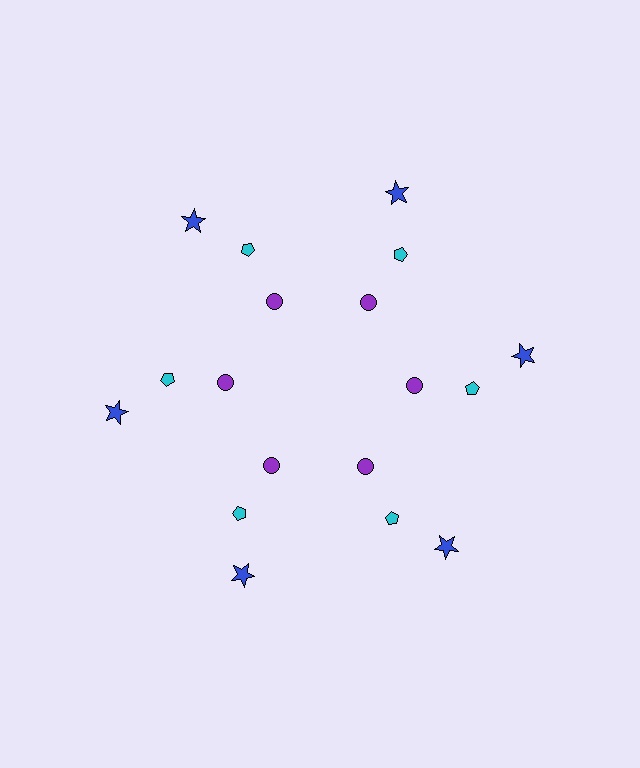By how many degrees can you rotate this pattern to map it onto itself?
The pattern maps onto itself every 60 degrees of rotation.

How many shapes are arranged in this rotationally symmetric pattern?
There are 18 shapes, arranged in 6 groups of 3.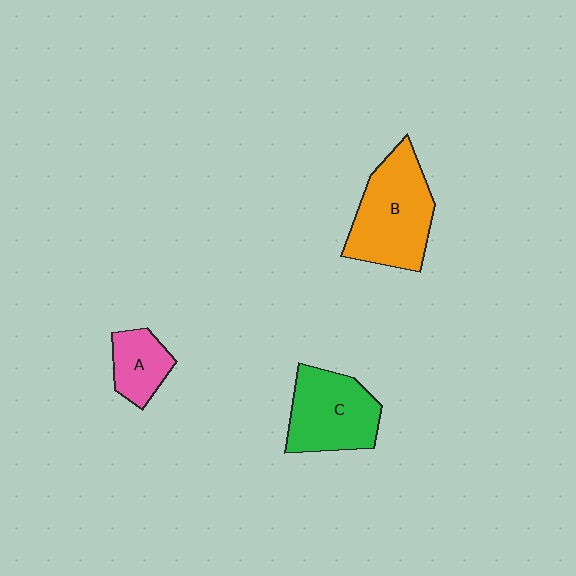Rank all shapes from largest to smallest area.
From largest to smallest: B (orange), C (green), A (pink).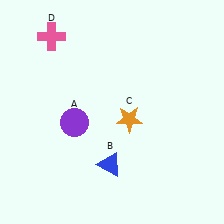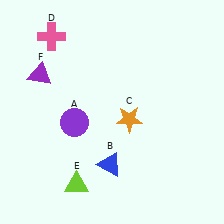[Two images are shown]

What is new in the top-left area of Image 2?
A purple triangle (F) was added in the top-left area of Image 2.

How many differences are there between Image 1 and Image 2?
There are 2 differences between the two images.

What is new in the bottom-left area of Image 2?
A lime triangle (E) was added in the bottom-left area of Image 2.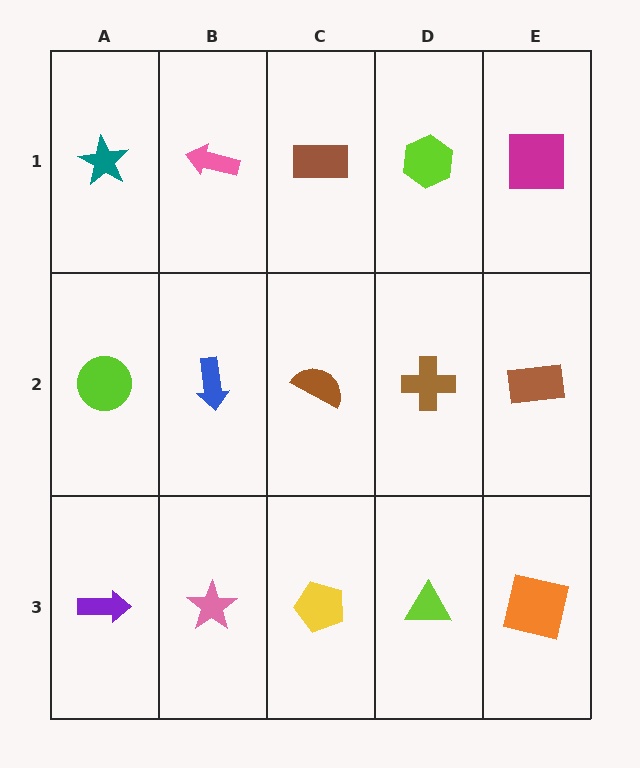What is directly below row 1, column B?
A blue arrow.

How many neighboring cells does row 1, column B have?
3.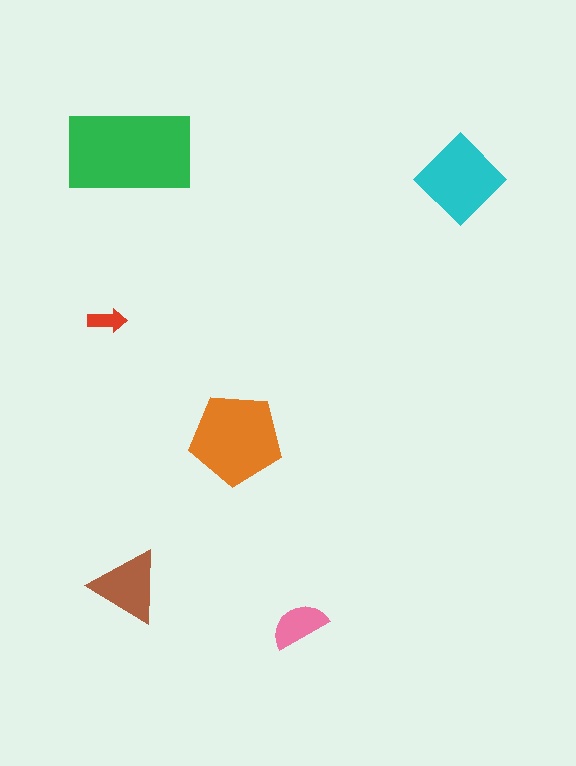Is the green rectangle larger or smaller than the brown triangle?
Larger.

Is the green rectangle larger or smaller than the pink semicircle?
Larger.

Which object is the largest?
The green rectangle.